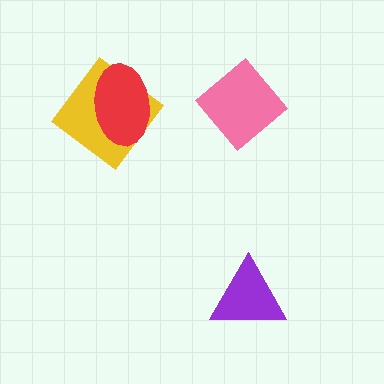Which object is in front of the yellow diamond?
The red ellipse is in front of the yellow diamond.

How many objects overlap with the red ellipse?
1 object overlaps with the red ellipse.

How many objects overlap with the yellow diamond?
1 object overlaps with the yellow diamond.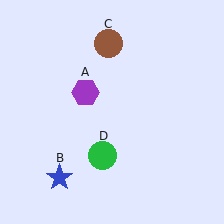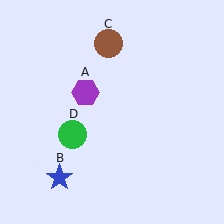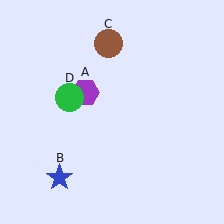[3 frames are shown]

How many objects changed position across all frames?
1 object changed position: green circle (object D).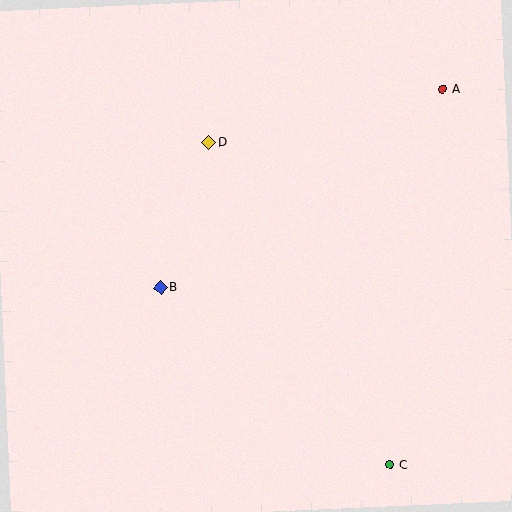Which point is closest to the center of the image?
Point B at (161, 288) is closest to the center.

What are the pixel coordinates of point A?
Point A is at (443, 89).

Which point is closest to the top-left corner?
Point D is closest to the top-left corner.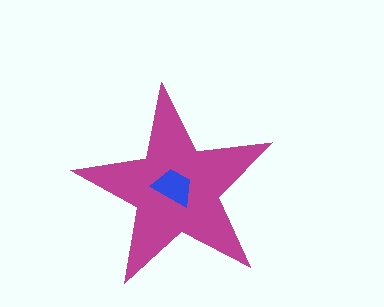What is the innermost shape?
The blue trapezoid.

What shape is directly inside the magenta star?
The blue trapezoid.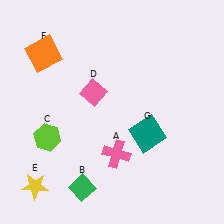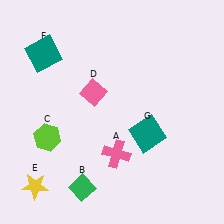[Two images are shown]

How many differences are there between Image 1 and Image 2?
There is 1 difference between the two images.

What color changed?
The square (F) changed from orange in Image 1 to teal in Image 2.